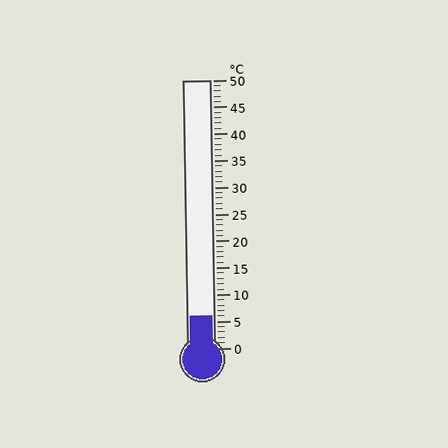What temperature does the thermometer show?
The thermometer shows approximately 6°C.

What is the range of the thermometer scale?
The thermometer scale ranges from 0°C to 50°C.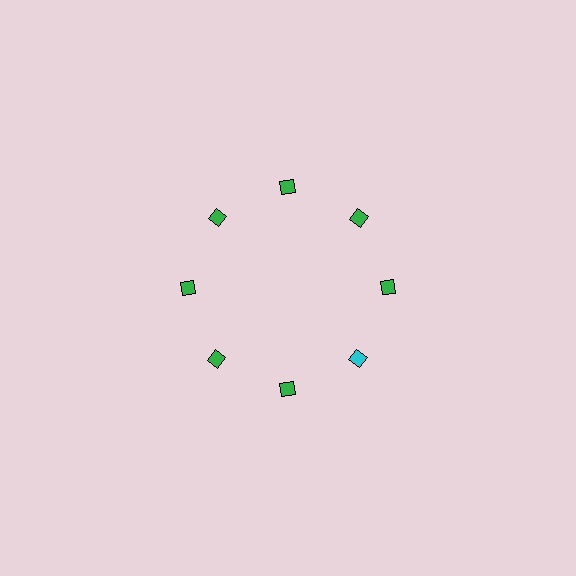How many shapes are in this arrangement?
There are 8 shapes arranged in a ring pattern.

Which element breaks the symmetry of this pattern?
The cyan diamond at roughly the 4 o'clock position breaks the symmetry. All other shapes are green diamonds.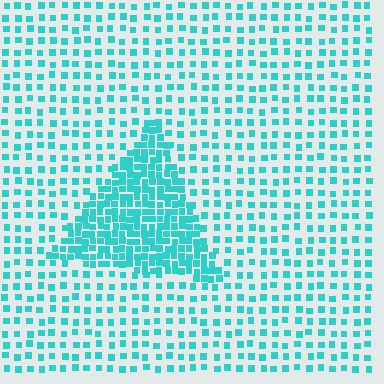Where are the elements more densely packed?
The elements are more densely packed inside the triangle boundary.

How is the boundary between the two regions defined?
The boundary is defined by a change in element density (approximately 2.5x ratio). All elements are the same color, size, and shape.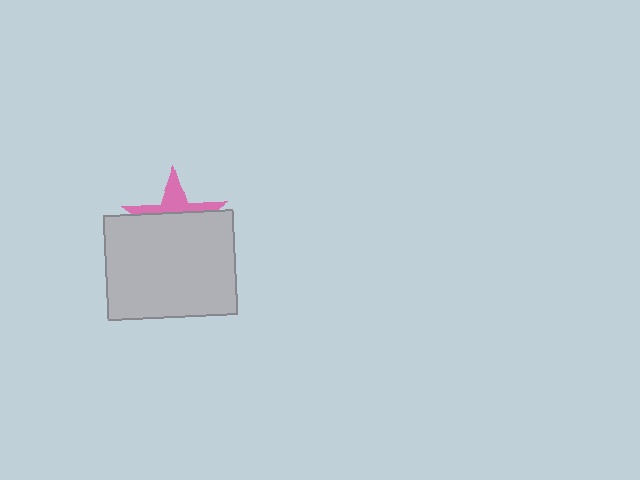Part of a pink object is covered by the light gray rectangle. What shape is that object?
It is a star.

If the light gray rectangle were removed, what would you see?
You would see the complete pink star.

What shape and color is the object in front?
The object in front is a light gray rectangle.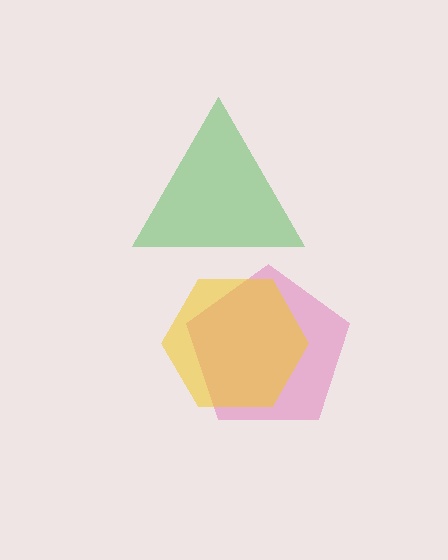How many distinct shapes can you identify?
There are 3 distinct shapes: a pink pentagon, a green triangle, a yellow hexagon.